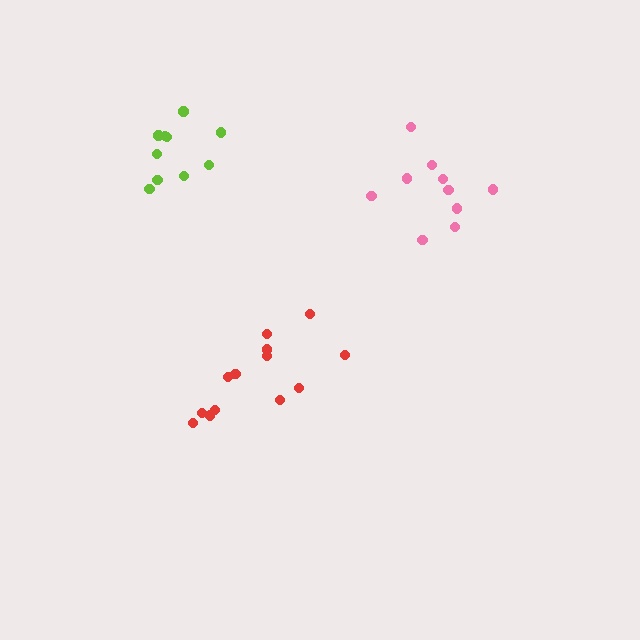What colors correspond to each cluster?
The clusters are colored: red, lime, pink.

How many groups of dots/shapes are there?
There are 3 groups.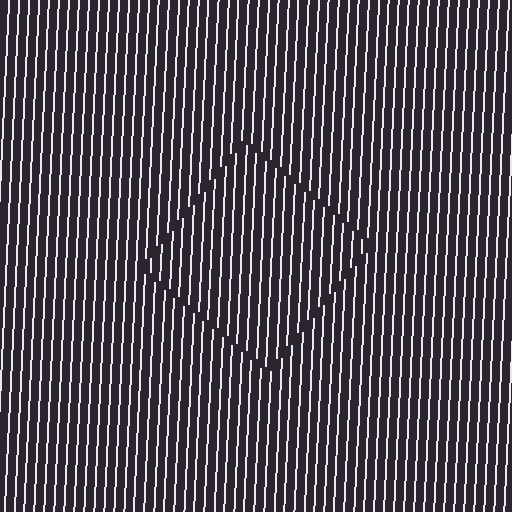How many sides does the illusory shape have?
4 sides — the line-ends trace a square.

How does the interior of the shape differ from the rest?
The interior of the shape contains the same grating, shifted by half a period — the contour is defined by the phase discontinuity where line-ends from the inner and outer gratings abut.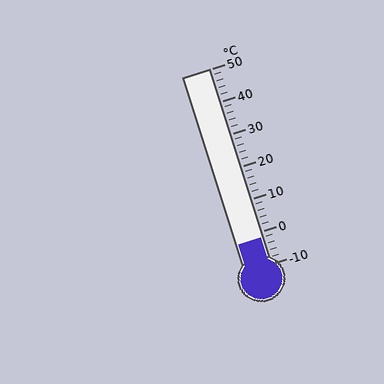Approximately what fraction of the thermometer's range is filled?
The thermometer is filled to approximately 15% of its range.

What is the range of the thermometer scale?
The thermometer scale ranges from -10°C to 50°C.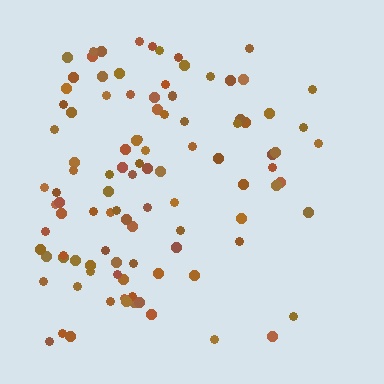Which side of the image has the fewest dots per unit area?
The right.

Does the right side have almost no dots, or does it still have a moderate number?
Still a moderate number, just noticeably fewer than the left.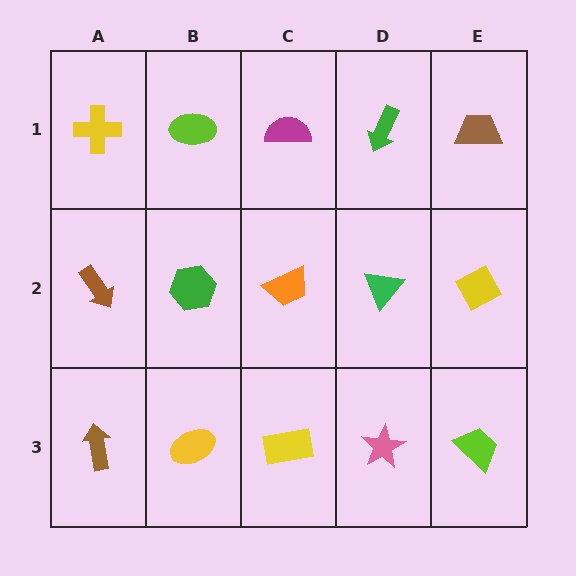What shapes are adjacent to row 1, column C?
An orange trapezoid (row 2, column C), a lime ellipse (row 1, column B), a green arrow (row 1, column D).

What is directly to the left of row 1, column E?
A green arrow.